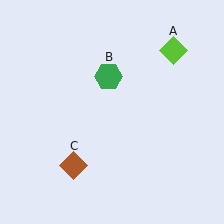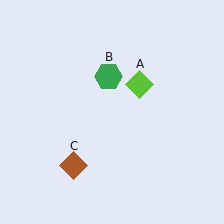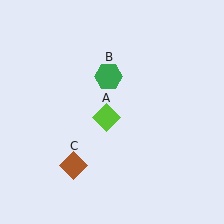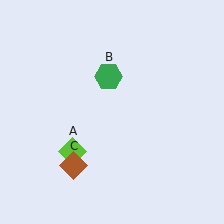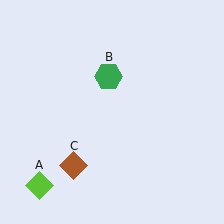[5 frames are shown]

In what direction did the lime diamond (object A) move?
The lime diamond (object A) moved down and to the left.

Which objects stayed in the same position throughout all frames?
Green hexagon (object B) and brown diamond (object C) remained stationary.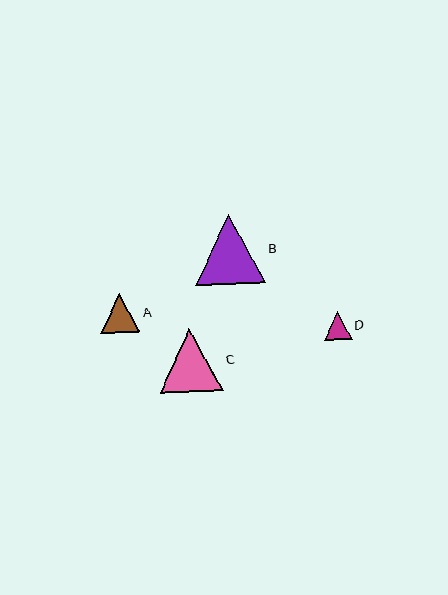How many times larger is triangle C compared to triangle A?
Triangle C is approximately 1.6 times the size of triangle A.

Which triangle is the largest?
Triangle B is the largest with a size of approximately 70 pixels.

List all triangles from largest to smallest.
From largest to smallest: B, C, A, D.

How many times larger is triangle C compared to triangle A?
Triangle C is approximately 1.6 times the size of triangle A.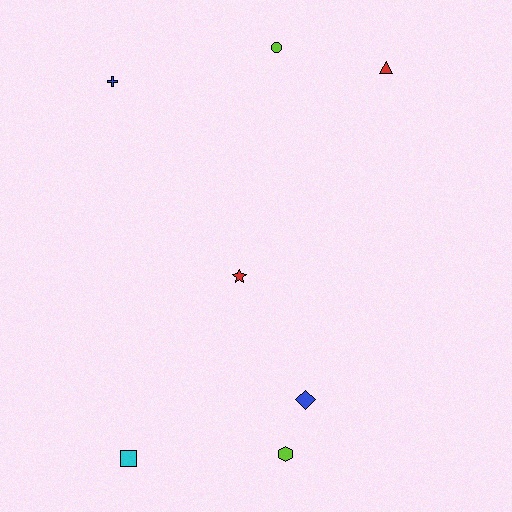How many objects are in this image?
There are 7 objects.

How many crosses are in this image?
There is 1 cross.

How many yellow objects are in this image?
There are no yellow objects.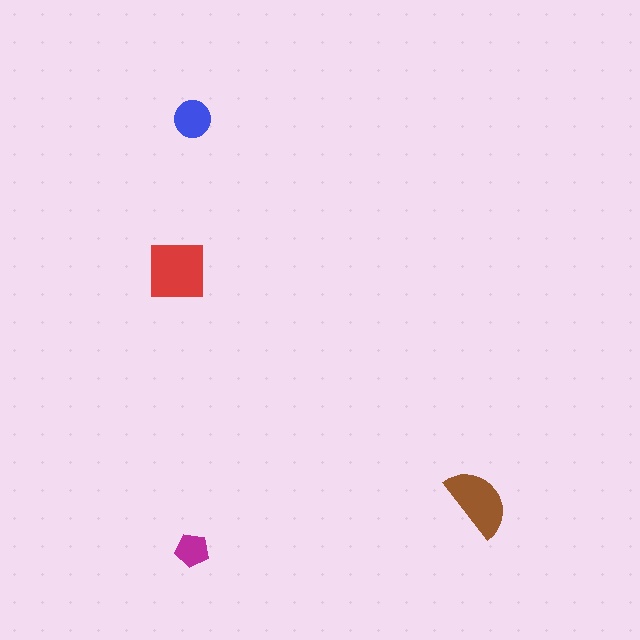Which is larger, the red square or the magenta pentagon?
The red square.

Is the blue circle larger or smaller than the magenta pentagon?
Larger.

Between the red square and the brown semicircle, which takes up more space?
The red square.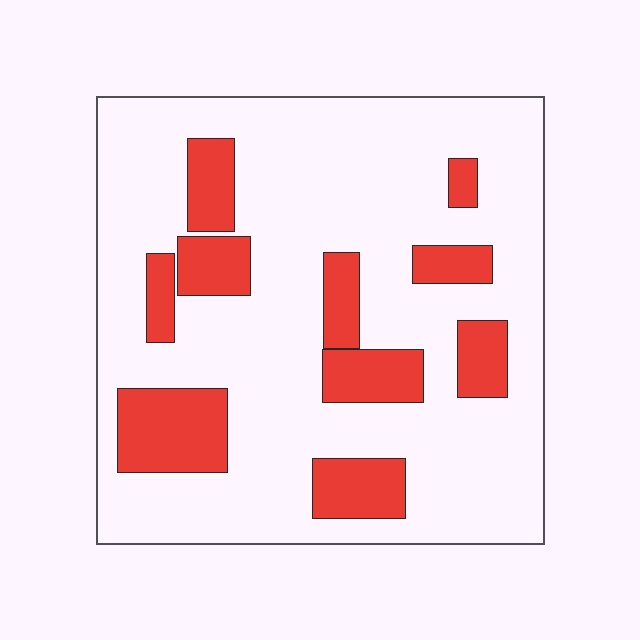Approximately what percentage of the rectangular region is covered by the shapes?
Approximately 20%.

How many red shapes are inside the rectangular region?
10.